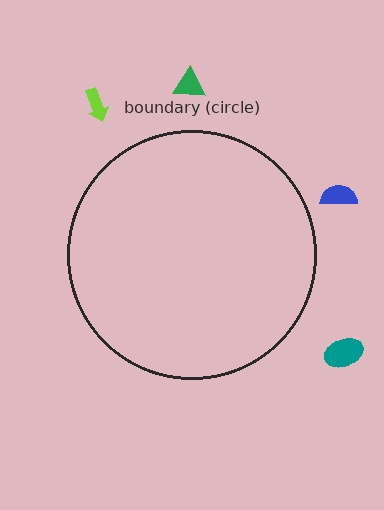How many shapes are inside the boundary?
0 inside, 4 outside.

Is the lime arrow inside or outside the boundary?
Outside.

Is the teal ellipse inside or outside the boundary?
Outside.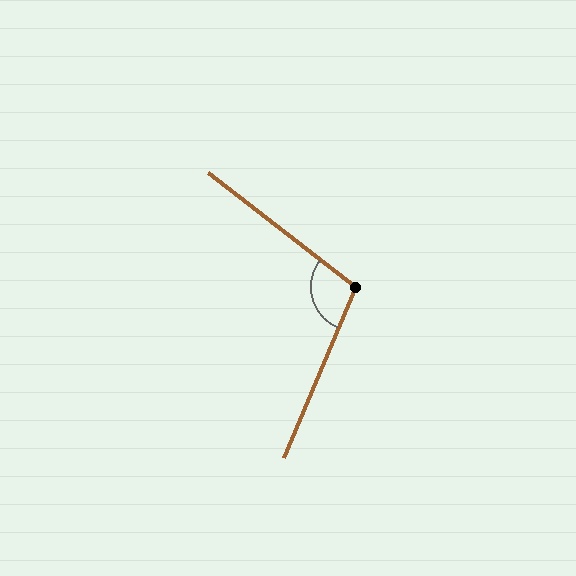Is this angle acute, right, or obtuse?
It is obtuse.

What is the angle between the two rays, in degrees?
Approximately 105 degrees.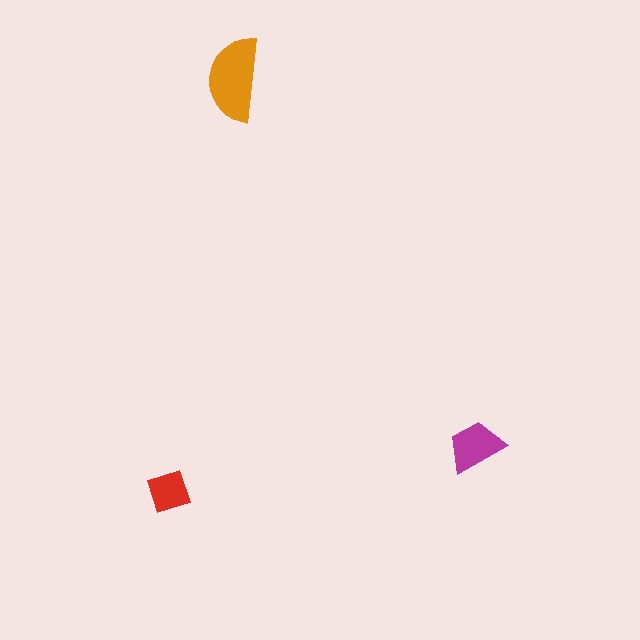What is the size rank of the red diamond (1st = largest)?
3rd.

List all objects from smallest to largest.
The red diamond, the magenta trapezoid, the orange semicircle.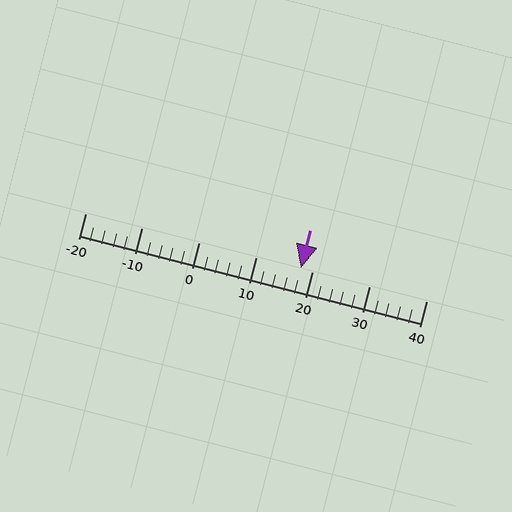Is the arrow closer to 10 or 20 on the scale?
The arrow is closer to 20.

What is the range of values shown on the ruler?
The ruler shows values from -20 to 40.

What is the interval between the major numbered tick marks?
The major tick marks are spaced 10 units apart.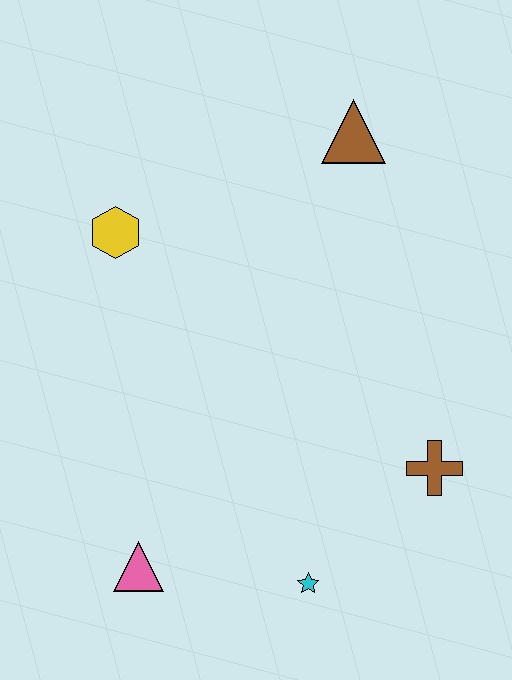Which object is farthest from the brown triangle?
The pink triangle is farthest from the brown triangle.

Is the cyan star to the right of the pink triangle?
Yes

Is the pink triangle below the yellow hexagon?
Yes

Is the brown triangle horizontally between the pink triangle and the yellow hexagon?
No